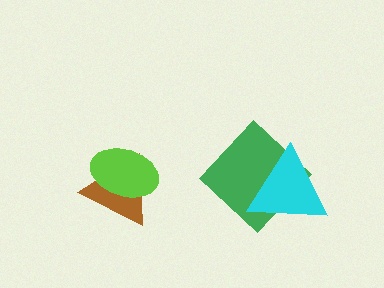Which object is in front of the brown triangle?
The lime ellipse is in front of the brown triangle.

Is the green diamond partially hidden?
Yes, it is partially covered by another shape.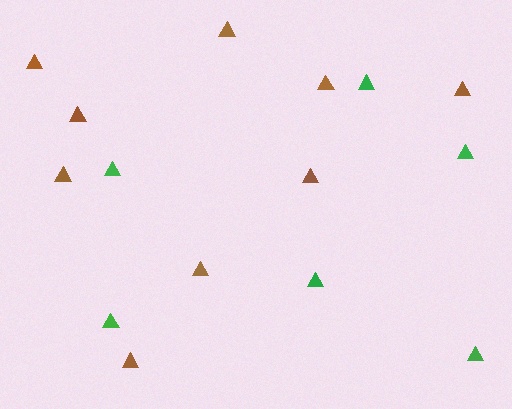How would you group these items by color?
There are 2 groups: one group of green triangles (6) and one group of brown triangles (9).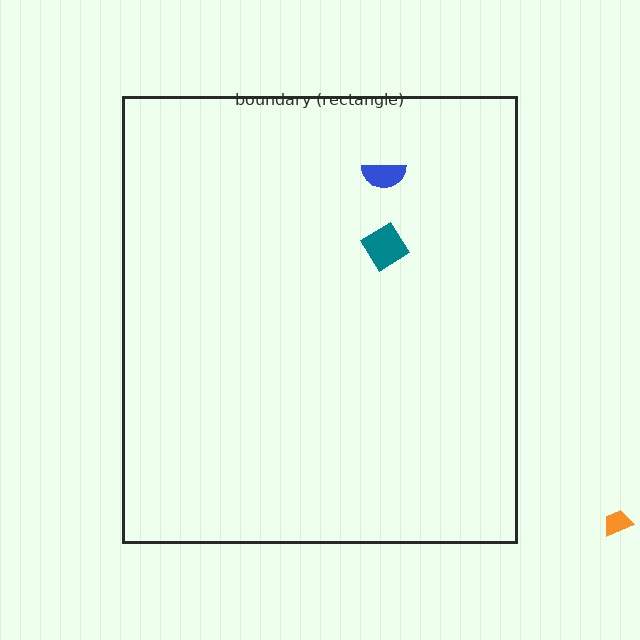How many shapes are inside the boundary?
2 inside, 1 outside.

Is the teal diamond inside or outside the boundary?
Inside.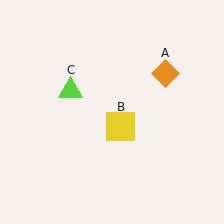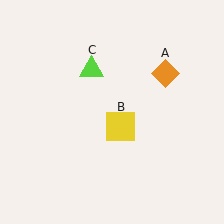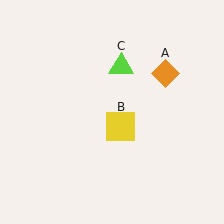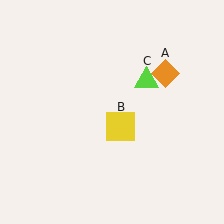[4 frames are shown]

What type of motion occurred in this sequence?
The lime triangle (object C) rotated clockwise around the center of the scene.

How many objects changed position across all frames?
1 object changed position: lime triangle (object C).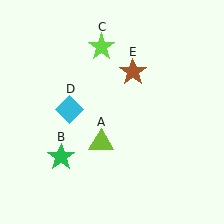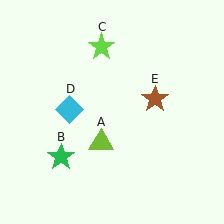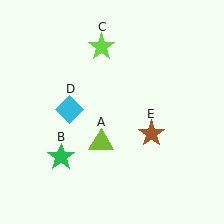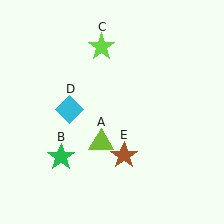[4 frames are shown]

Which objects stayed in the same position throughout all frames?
Lime triangle (object A) and green star (object B) and lime star (object C) and cyan diamond (object D) remained stationary.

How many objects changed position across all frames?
1 object changed position: brown star (object E).